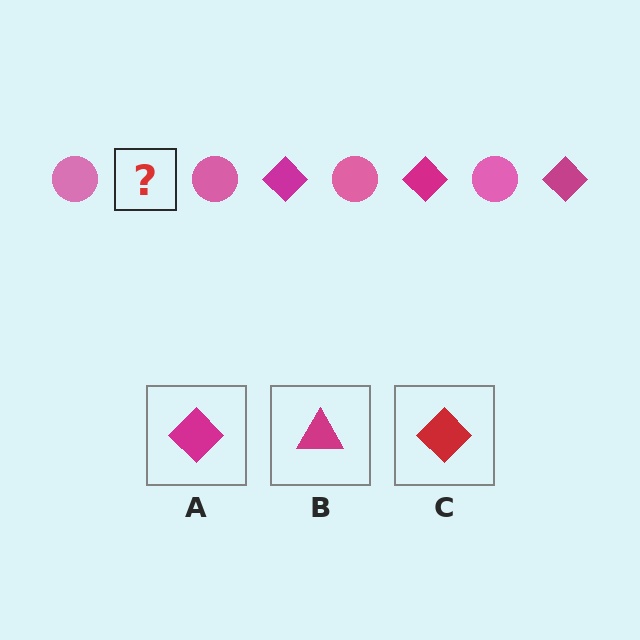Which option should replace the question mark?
Option A.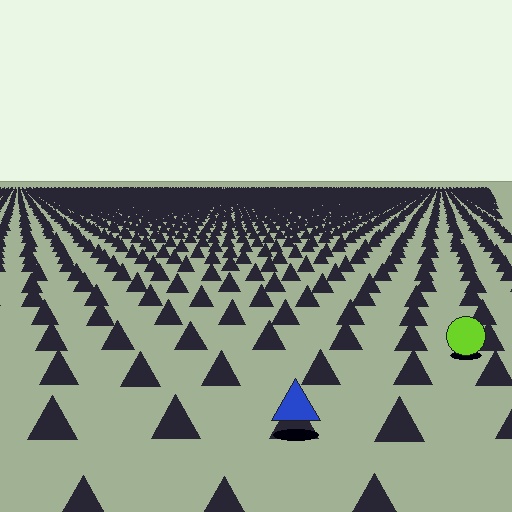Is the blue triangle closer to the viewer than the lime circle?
Yes. The blue triangle is closer — you can tell from the texture gradient: the ground texture is coarser near it.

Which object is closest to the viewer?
The blue triangle is closest. The texture marks near it are larger and more spread out.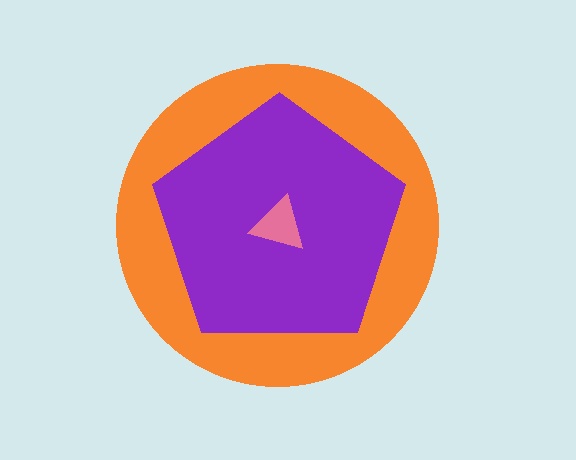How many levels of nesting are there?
3.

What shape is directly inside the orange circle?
The purple pentagon.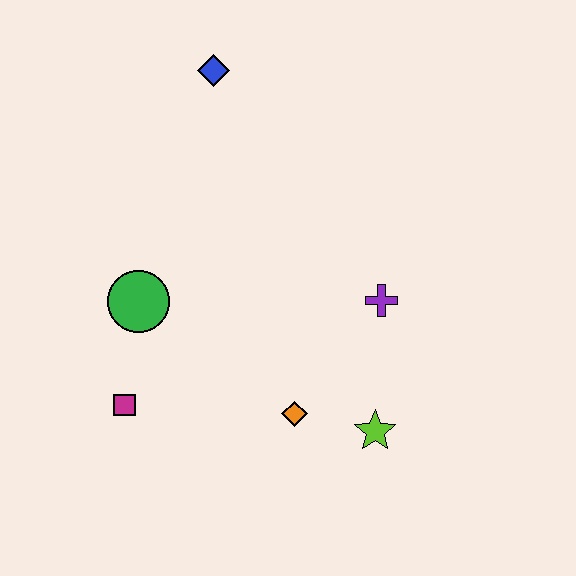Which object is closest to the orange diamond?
The lime star is closest to the orange diamond.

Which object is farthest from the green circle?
The lime star is farthest from the green circle.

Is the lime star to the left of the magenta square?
No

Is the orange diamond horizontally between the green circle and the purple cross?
Yes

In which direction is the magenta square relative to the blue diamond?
The magenta square is below the blue diamond.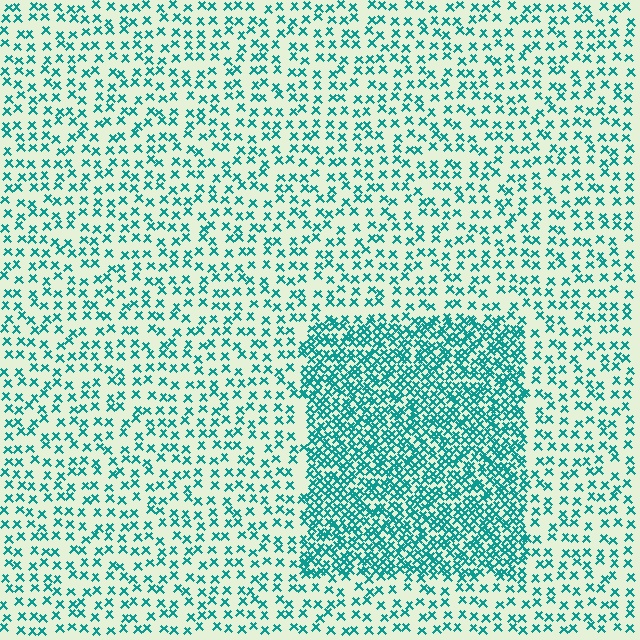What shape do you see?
I see a rectangle.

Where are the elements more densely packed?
The elements are more densely packed inside the rectangle boundary.